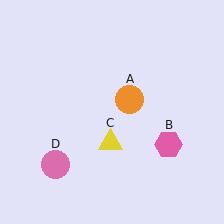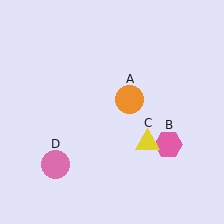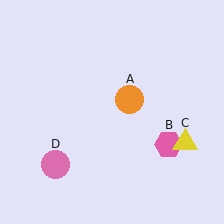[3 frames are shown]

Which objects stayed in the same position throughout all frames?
Orange circle (object A) and pink hexagon (object B) and pink circle (object D) remained stationary.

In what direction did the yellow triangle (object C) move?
The yellow triangle (object C) moved right.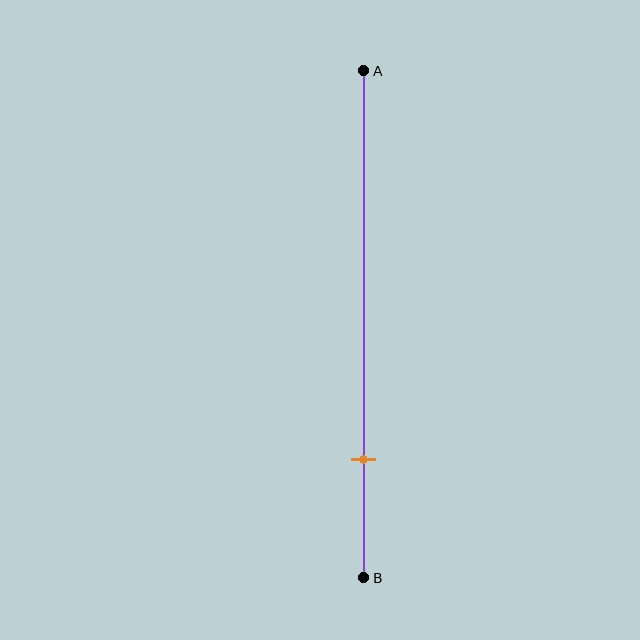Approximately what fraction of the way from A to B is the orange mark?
The orange mark is approximately 75% of the way from A to B.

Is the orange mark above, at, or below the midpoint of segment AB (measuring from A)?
The orange mark is below the midpoint of segment AB.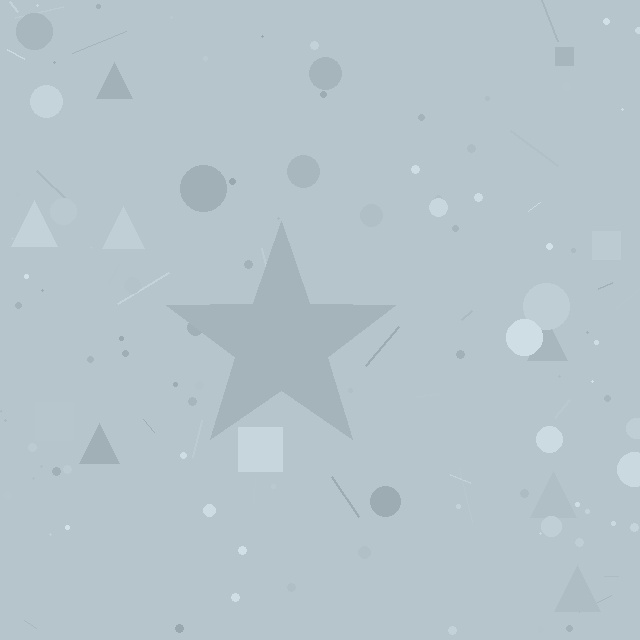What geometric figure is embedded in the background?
A star is embedded in the background.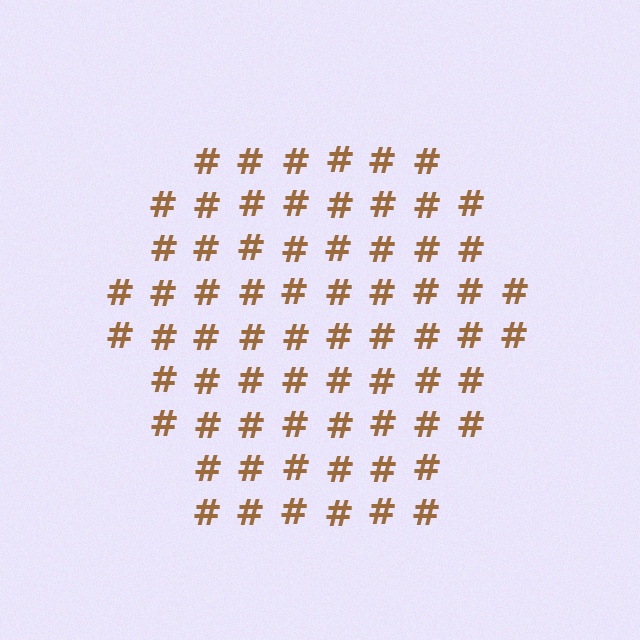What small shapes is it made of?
It is made of small hash symbols.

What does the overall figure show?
The overall figure shows a hexagon.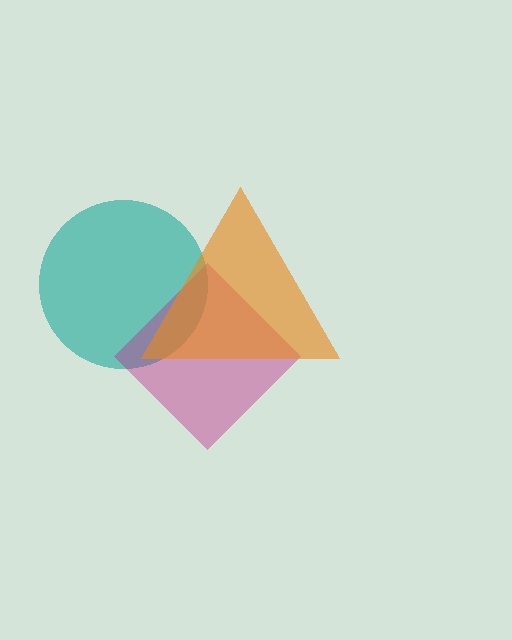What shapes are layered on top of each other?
The layered shapes are: a teal circle, a magenta diamond, an orange triangle.